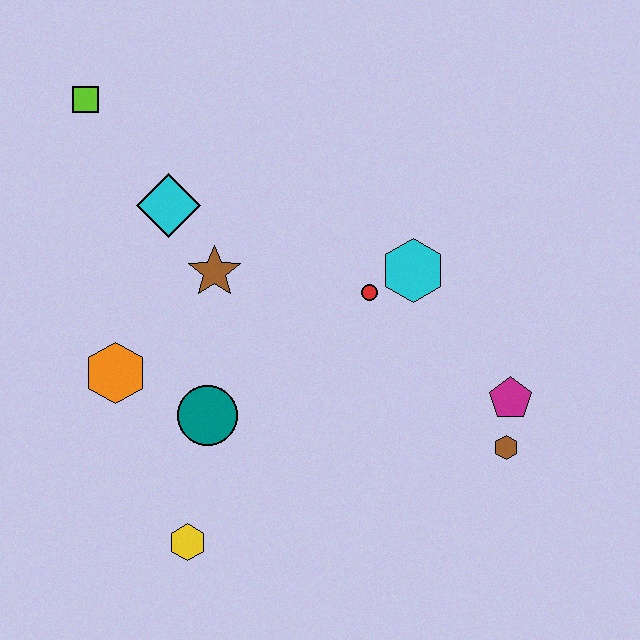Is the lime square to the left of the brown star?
Yes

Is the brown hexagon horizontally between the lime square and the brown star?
No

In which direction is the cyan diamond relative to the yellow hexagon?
The cyan diamond is above the yellow hexagon.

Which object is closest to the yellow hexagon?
The teal circle is closest to the yellow hexagon.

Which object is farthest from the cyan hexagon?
The lime square is farthest from the cyan hexagon.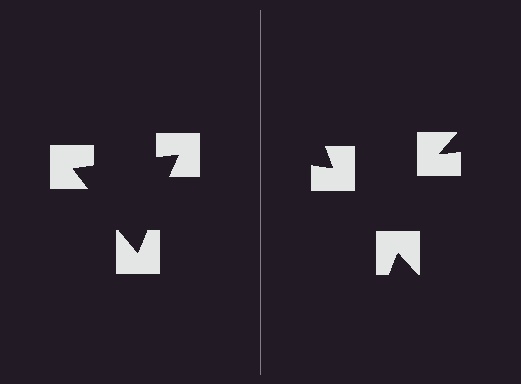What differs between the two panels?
The notched squares are positioned identically on both sides; only the wedge orientations differ. On the left they align to a triangle; on the right they are misaligned.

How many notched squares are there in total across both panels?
6 — 3 on each side.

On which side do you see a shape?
An illusory triangle appears on the left side. On the right side the wedge cuts are rotated, so no coherent shape forms.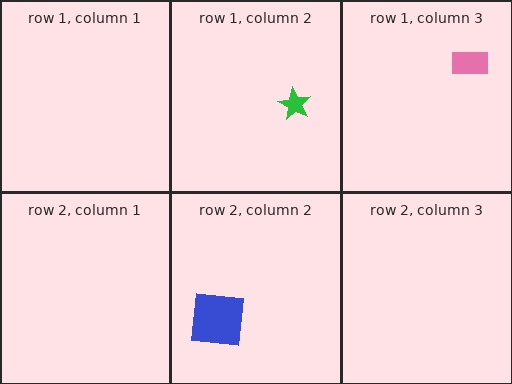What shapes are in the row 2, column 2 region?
The blue square.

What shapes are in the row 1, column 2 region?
The green star.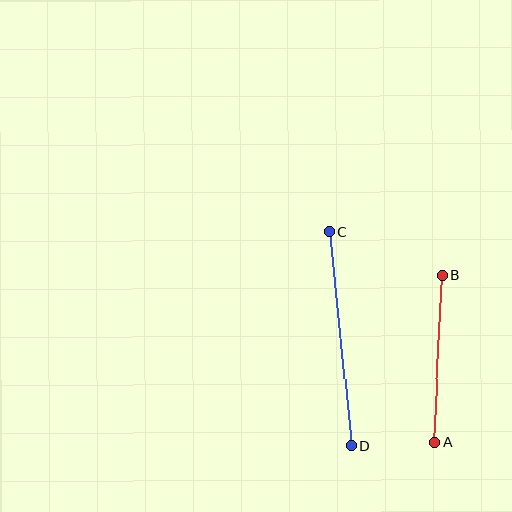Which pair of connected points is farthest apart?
Points C and D are farthest apart.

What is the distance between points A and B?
The distance is approximately 167 pixels.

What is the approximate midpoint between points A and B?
The midpoint is at approximately (438, 359) pixels.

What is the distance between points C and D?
The distance is approximately 215 pixels.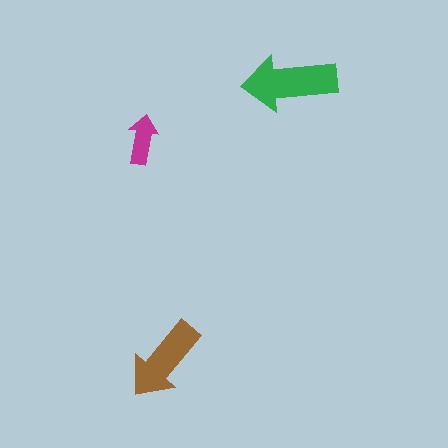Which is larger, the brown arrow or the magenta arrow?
The brown one.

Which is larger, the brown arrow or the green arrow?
The green one.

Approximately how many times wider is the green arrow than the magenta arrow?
About 2 times wider.